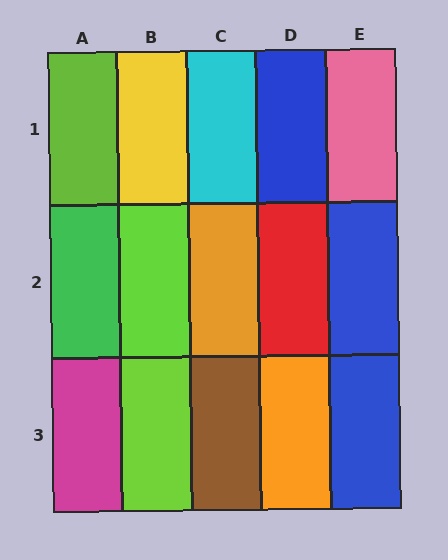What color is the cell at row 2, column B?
Lime.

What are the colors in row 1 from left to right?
Lime, yellow, cyan, blue, pink.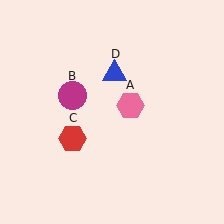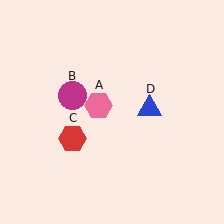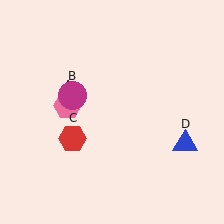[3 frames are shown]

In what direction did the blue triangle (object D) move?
The blue triangle (object D) moved down and to the right.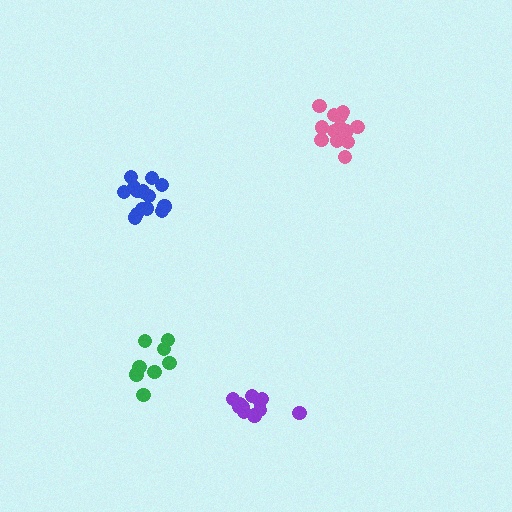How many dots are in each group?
Group 1: 8 dots, Group 2: 13 dots, Group 3: 14 dots, Group 4: 11 dots (46 total).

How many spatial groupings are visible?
There are 4 spatial groupings.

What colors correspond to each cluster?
The clusters are colored: green, pink, blue, purple.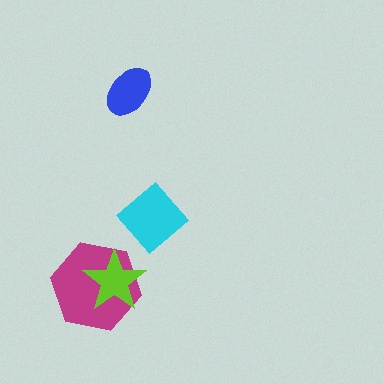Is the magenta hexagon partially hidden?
Yes, it is partially covered by another shape.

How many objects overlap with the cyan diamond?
0 objects overlap with the cyan diamond.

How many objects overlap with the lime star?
1 object overlaps with the lime star.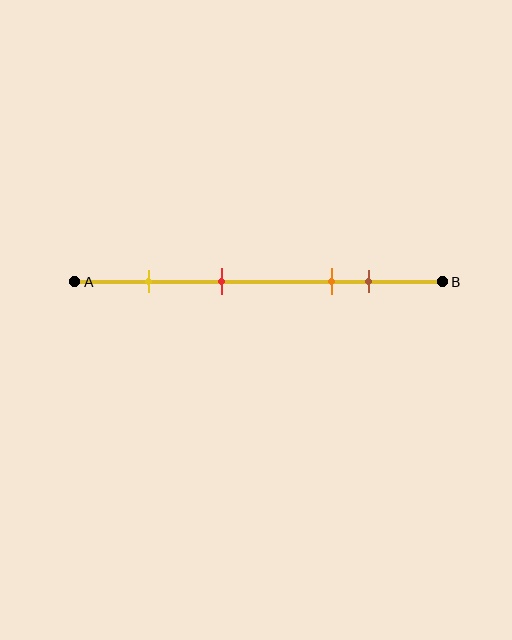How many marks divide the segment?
There are 4 marks dividing the segment.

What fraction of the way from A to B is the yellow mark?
The yellow mark is approximately 20% (0.2) of the way from A to B.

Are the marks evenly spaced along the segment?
No, the marks are not evenly spaced.